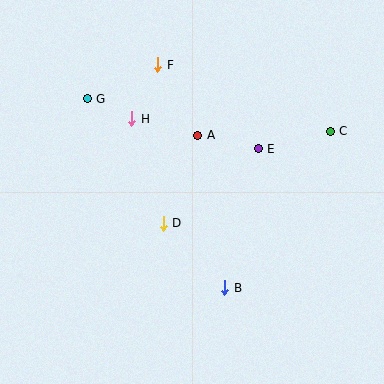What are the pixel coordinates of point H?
Point H is at (131, 119).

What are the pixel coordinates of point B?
Point B is at (225, 288).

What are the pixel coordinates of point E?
Point E is at (258, 149).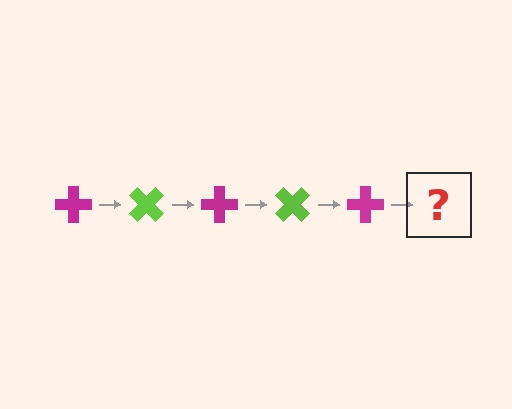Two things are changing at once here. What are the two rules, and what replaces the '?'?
The two rules are that it rotates 45 degrees each step and the color cycles through magenta and lime. The '?' should be a lime cross, rotated 225 degrees from the start.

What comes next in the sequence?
The next element should be a lime cross, rotated 225 degrees from the start.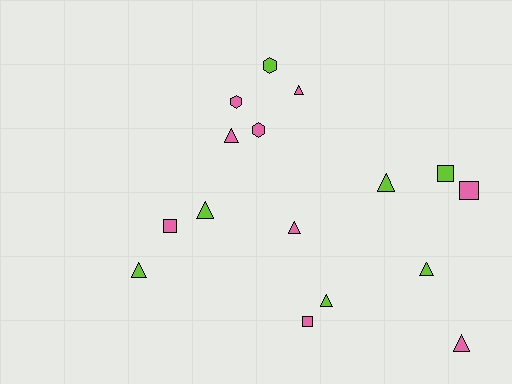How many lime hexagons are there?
There is 1 lime hexagon.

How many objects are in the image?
There are 16 objects.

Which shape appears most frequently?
Triangle, with 9 objects.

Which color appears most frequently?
Pink, with 9 objects.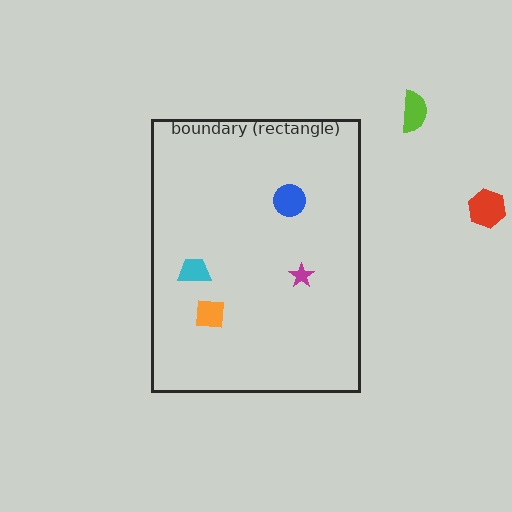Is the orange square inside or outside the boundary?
Inside.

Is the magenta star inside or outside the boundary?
Inside.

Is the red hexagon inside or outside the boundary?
Outside.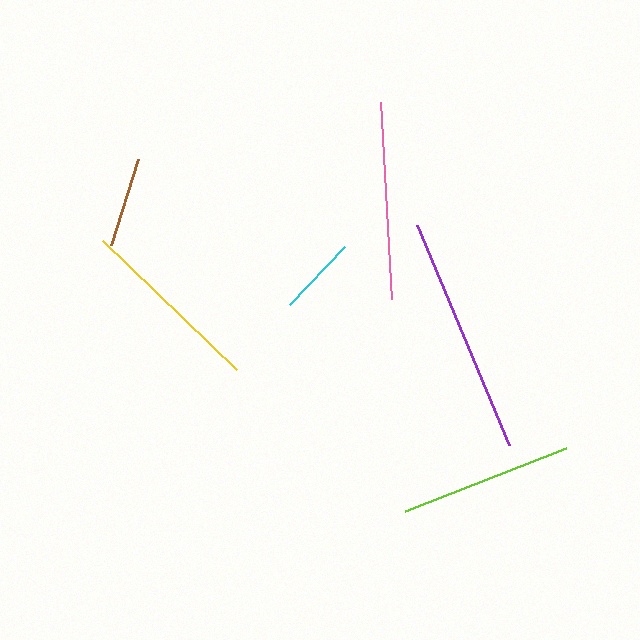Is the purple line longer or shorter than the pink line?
The purple line is longer than the pink line.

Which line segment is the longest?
The purple line is the longest at approximately 238 pixels.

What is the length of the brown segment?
The brown segment is approximately 90 pixels long.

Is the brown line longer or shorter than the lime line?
The lime line is longer than the brown line.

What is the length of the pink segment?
The pink segment is approximately 197 pixels long.